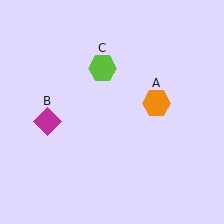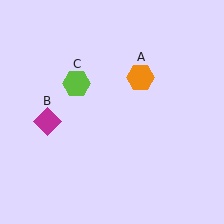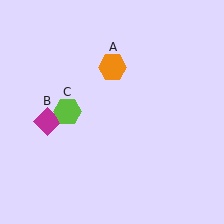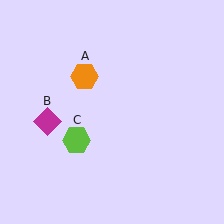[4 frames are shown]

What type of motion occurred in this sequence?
The orange hexagon (object A), lime hexagon (object C) rotated counterclockwise around the center of the scene.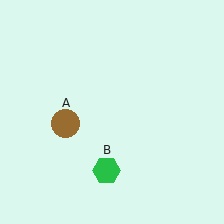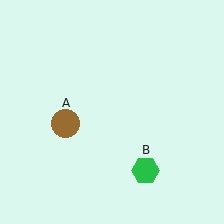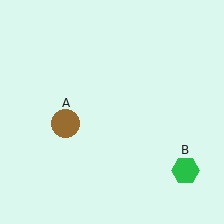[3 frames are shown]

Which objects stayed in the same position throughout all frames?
Brown circle (object A) remained stationary.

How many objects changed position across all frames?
1 object changed position: green hexagon (object B).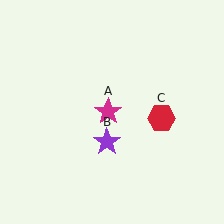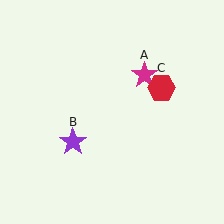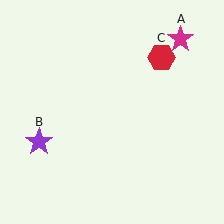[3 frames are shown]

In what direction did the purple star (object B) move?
The purple star (object B) moved left.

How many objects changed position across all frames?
3 objects changed position: magenta star (object A), purple star (object B), red hexagon (object C).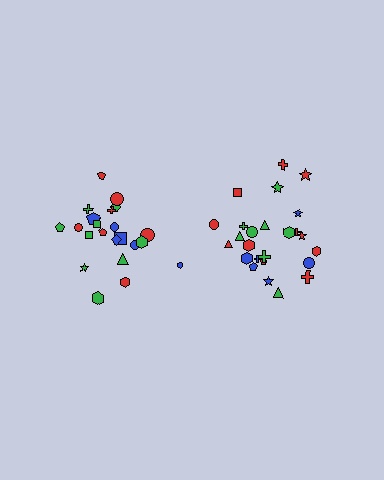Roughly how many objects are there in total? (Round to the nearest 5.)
Roughly 45 objects in total.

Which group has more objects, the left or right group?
The right group.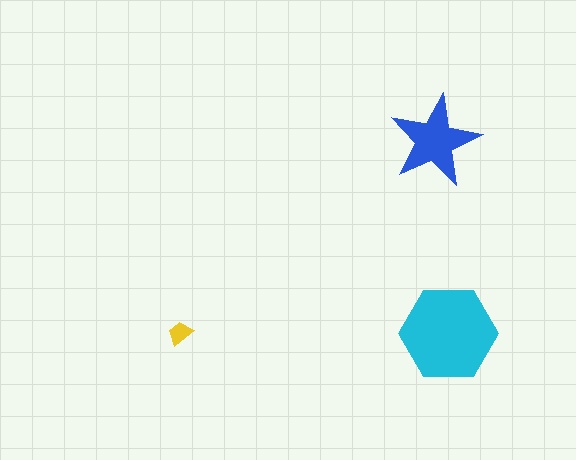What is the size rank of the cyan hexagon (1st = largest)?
1st.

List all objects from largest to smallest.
The cyan hexagon, the blue star, the yellow trapezoid.